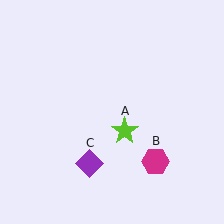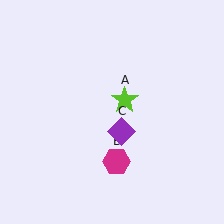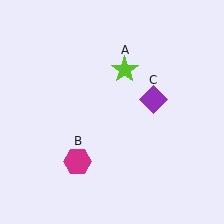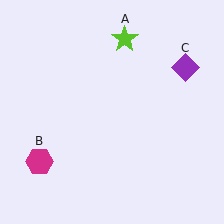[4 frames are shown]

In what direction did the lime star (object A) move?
The lime star (object A) moved up.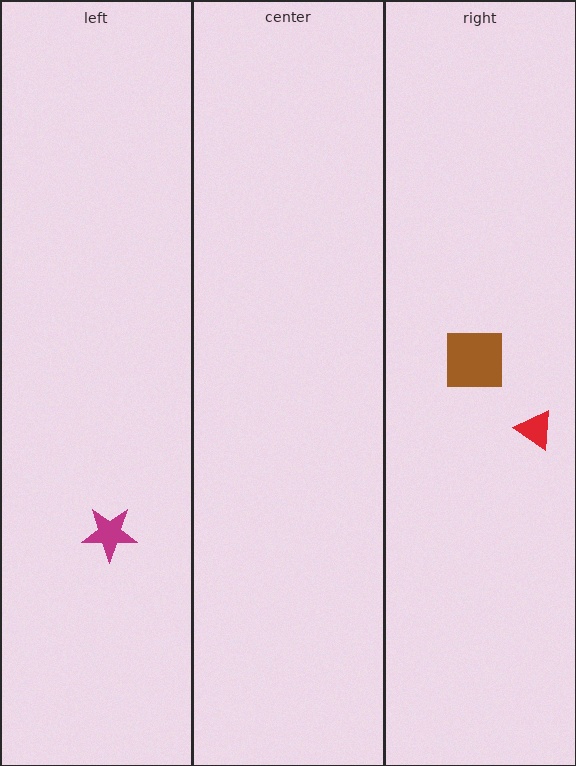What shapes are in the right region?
The red triangle, the brown square.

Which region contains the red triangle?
The right region.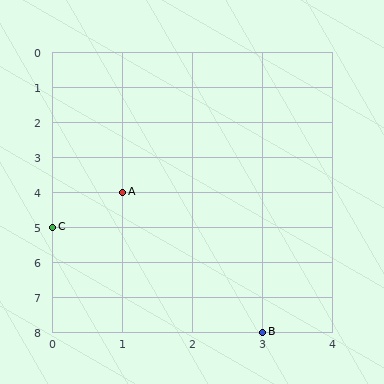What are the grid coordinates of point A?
Point A is at grid coordinates (1, 4).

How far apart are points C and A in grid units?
Points C and A are 1 column and 1 row apart (about 1.4 grid units diagonally).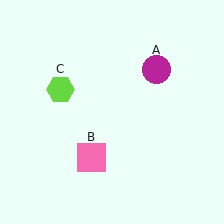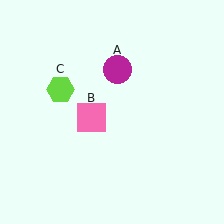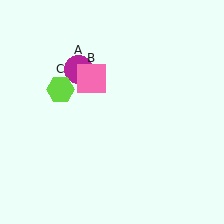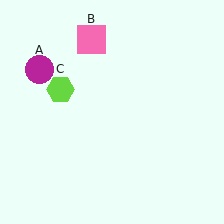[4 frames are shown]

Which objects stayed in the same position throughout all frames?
Lime hexagon (object C) remained stationary.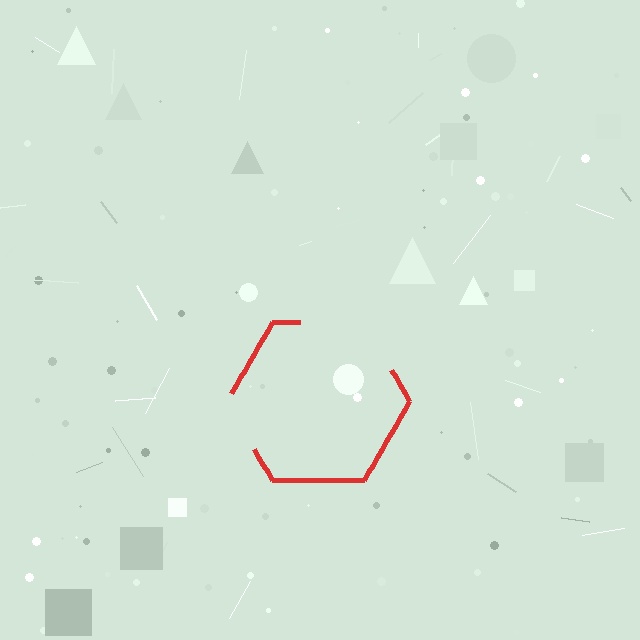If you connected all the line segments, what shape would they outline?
They would outline a hexagon.